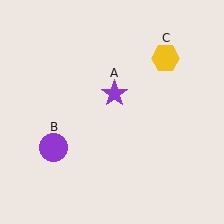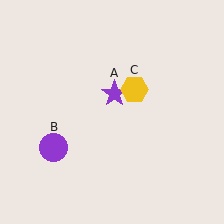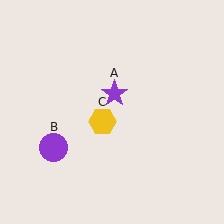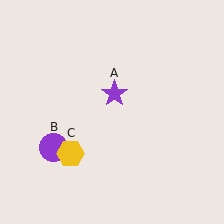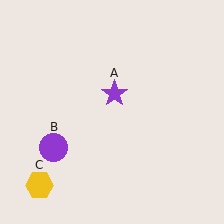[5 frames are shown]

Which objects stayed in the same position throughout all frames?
Purple star (object A) and purple circle (object B) remained stationary.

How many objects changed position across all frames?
1 object changed position: yellow hexagon (object C).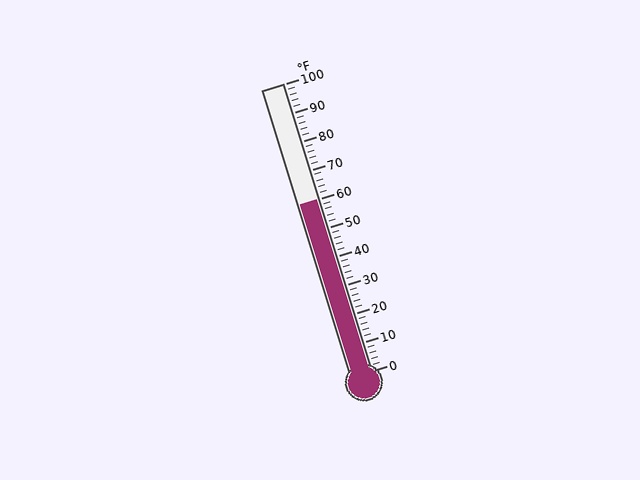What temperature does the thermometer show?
The thermometer shows approximately 60°F.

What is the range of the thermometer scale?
The thermometer scale ranges from 0°F to 100°F.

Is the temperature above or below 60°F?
The temperature is at 60°F.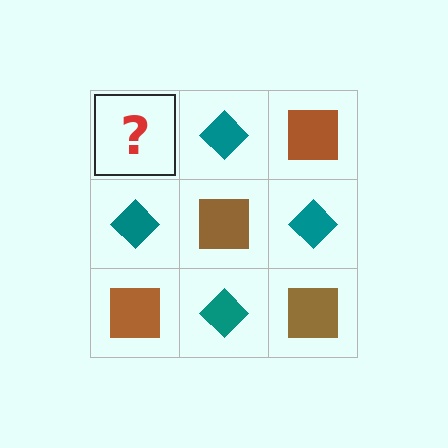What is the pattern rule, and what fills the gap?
The rule is that it alternates brown square and teal diamond in a checkerboard pattern. The gap should be filled with a brown square.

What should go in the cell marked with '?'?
The missing cell should contain a brown square.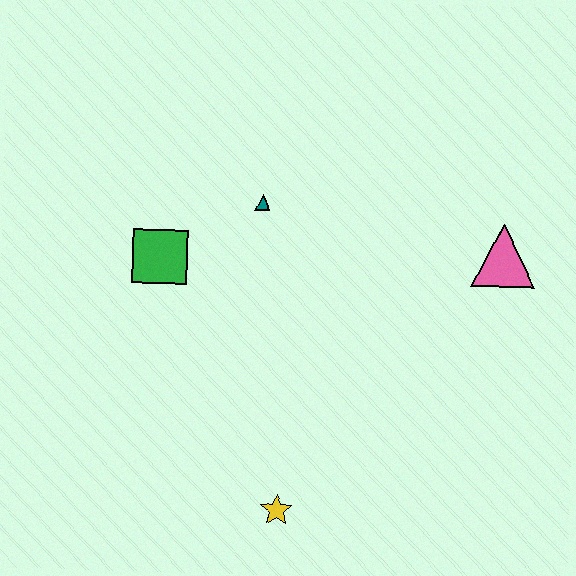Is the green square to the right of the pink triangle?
No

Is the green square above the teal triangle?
No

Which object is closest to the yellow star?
The green square is closest to the yellow star.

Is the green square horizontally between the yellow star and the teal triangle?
No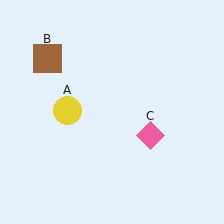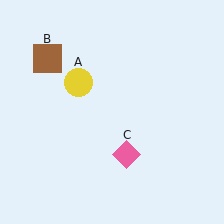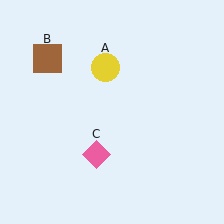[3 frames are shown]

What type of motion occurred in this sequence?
The yellow circle (object A), pink diamond (object C) rotated clockwise around the center of the scene.